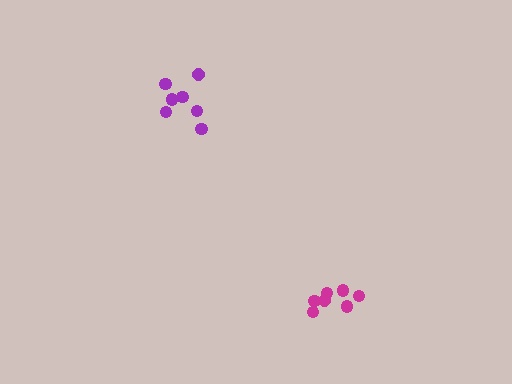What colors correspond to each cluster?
The clusters are colored: magenta, purple.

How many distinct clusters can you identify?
There are 2 distinct clusters.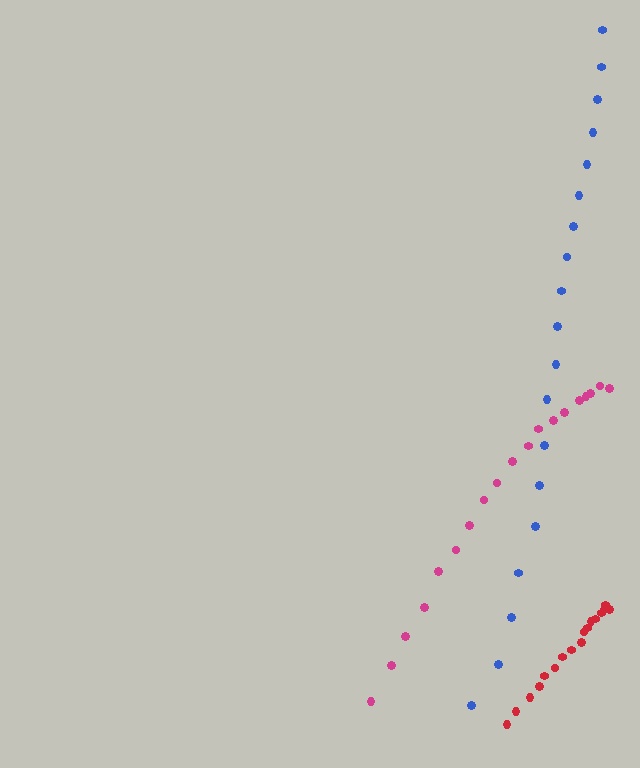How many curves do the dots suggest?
There are 3 distinct paths.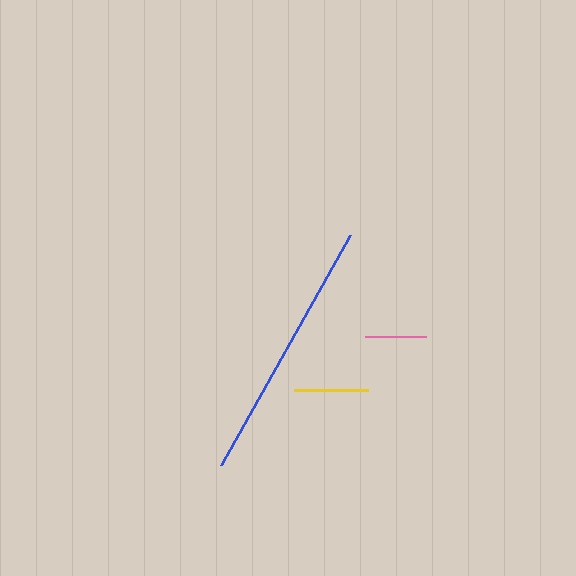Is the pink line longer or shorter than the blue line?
The blue line is longer than the pink line.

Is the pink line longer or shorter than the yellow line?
The yellow line is longer than the pink line.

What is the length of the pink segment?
The pink segment is approximately 60 pixels long.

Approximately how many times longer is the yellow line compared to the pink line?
The yellow line is approximately 1.2 times the length of the pink line.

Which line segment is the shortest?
The pink line is the shortest at approximately 60 pixels.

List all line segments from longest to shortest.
From longest to shortest: blue, yellow, pink.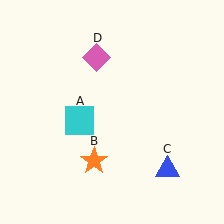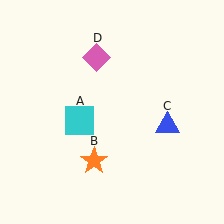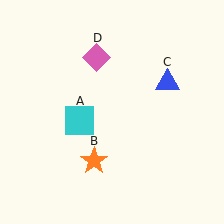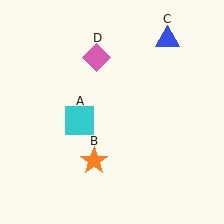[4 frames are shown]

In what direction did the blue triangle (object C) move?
The blue triangle (object C) moved up.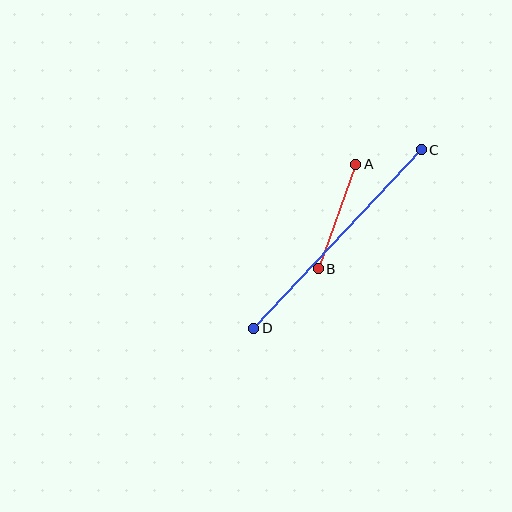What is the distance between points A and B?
The distance is approximately 111 pixels.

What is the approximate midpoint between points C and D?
The midpoint is at approximately (337, 239) pixels.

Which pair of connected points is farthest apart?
Points C and D are farthest apart.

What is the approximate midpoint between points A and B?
The midpoint is at approximately (337, 217) pixels.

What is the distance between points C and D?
The distance is approximately 245 pixels.